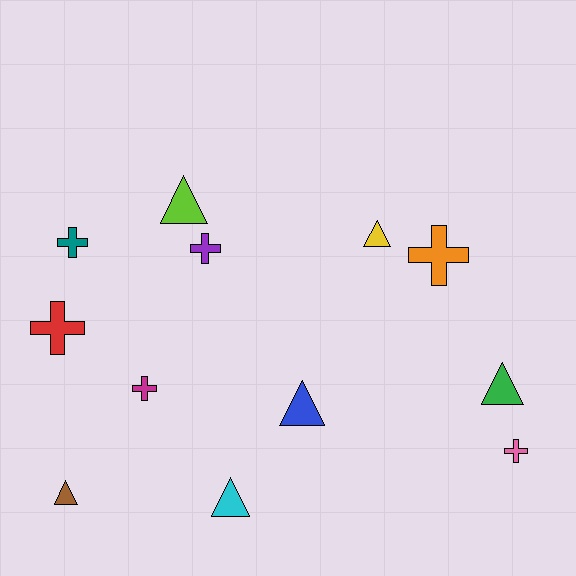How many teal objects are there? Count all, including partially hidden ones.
There is 1 teal object.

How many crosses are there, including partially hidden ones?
There are 6 crosses.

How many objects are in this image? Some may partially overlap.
There are 12 objects.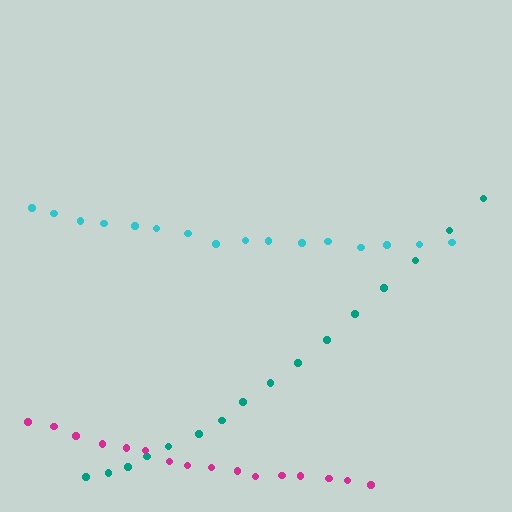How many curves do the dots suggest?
There are 3 distinct paths.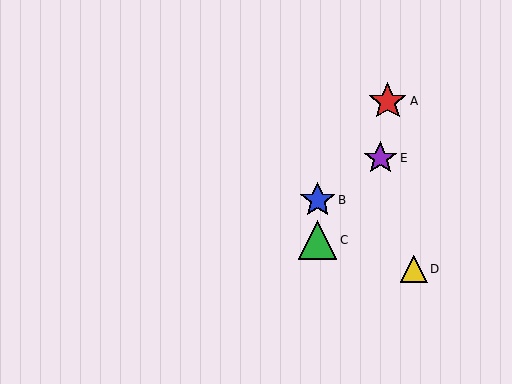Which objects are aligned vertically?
Objects B, C are aligned vertically.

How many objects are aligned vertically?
2 objects (B, C) are aligned vertically.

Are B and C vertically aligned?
Yes, both are at x≈318.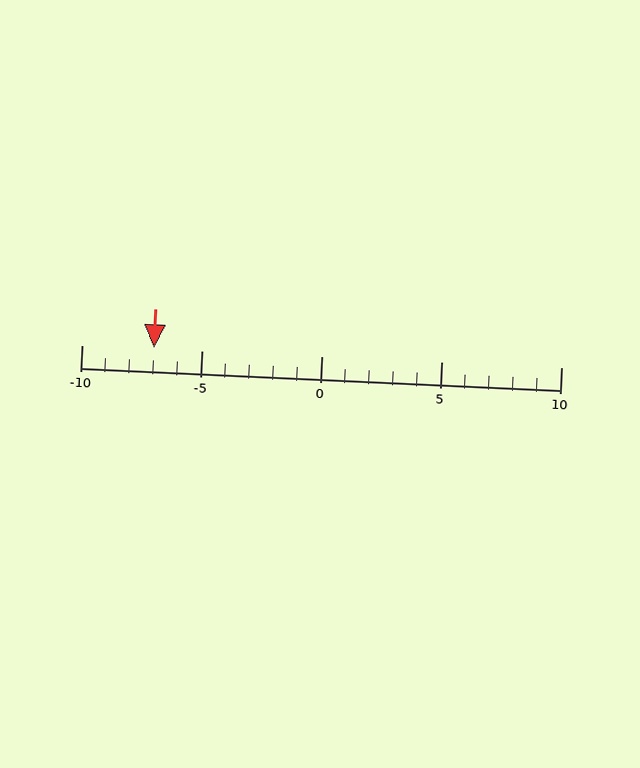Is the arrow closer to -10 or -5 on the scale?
The arrow is closer to -5.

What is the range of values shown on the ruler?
The ruler shows values from -10 to 10.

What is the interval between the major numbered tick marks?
The major tick marks are spaced 5 units apart.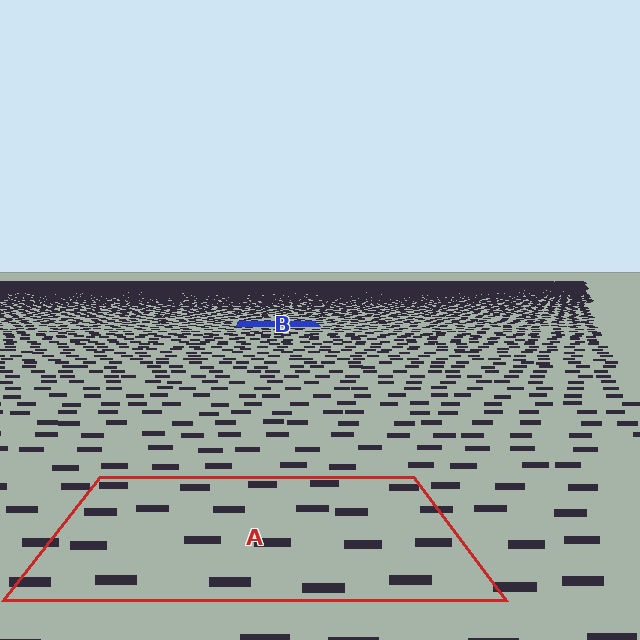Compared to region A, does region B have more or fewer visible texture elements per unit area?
Region B has more texture elements per unit area — they are packed more densely because it is farther away.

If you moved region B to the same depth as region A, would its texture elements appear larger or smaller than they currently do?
They would appear larger. At a closer depth, the same texture elements are projected at a bigger on-screen size.